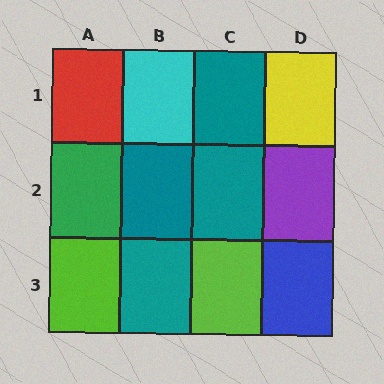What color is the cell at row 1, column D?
Yellow.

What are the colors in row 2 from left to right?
Green, teal, teal, purple.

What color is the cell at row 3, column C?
Lime.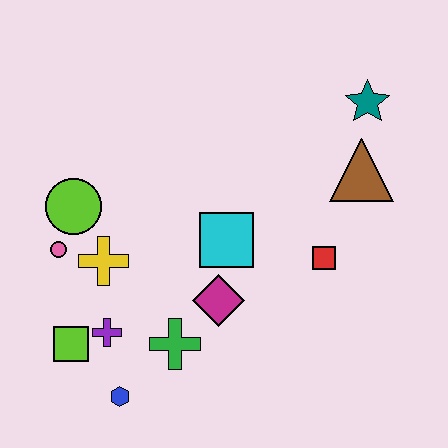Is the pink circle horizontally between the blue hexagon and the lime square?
No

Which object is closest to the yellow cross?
The pink circle is closest to the yellow cross.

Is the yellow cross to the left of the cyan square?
Yes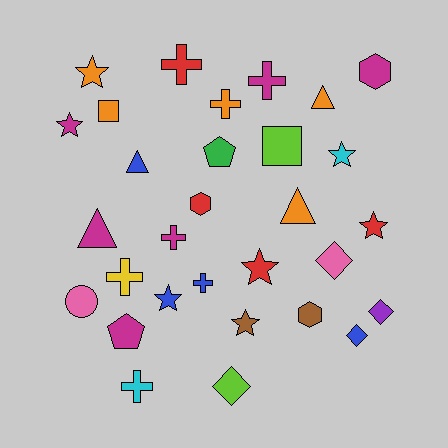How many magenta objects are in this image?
There are 6 magenta objects.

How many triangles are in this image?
There are 4 triangles.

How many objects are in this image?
There are 30 objects.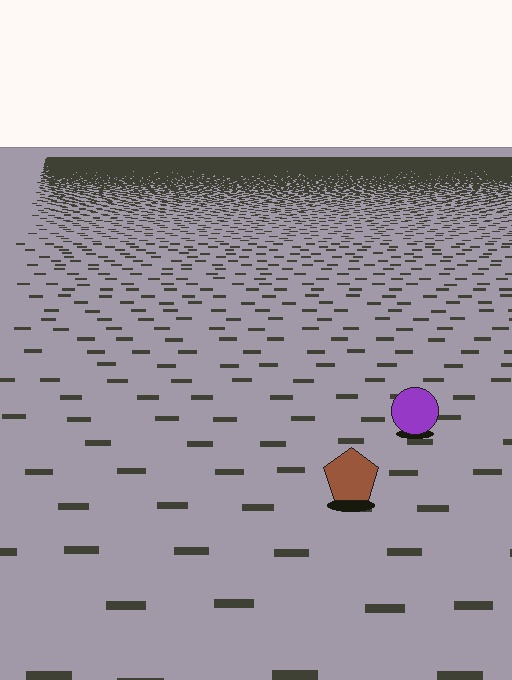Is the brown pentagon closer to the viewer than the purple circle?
Yes. The brown pentagon is closer — you can tell from the texture gradient: the ground texture is coarser near it.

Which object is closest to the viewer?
The brown pentagon is closest. The texture marks near it are larger and more spread out.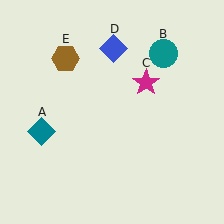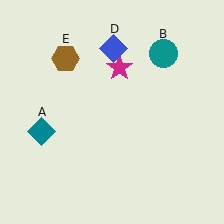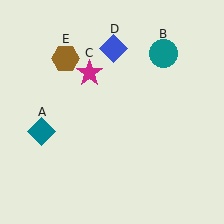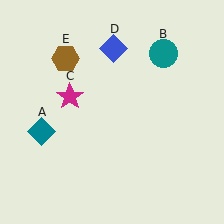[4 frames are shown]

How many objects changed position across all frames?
1 object changed position: magenta star (object C).